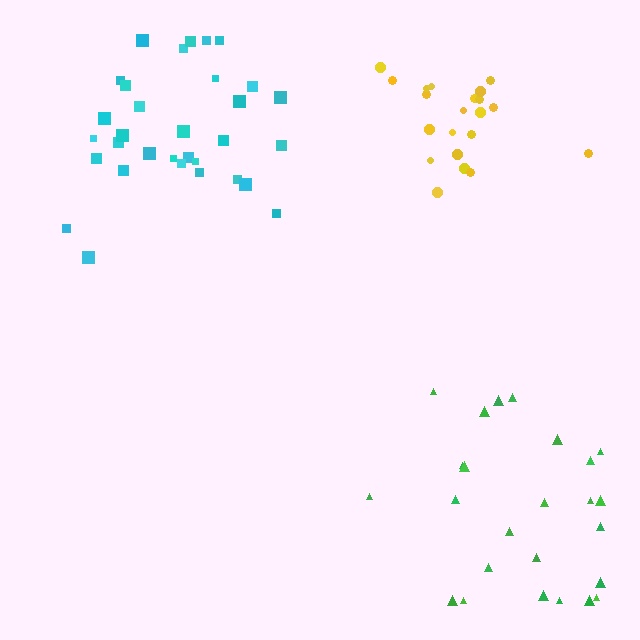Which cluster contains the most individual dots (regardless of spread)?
Cyan (32).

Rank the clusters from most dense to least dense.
yellow, cyan, green.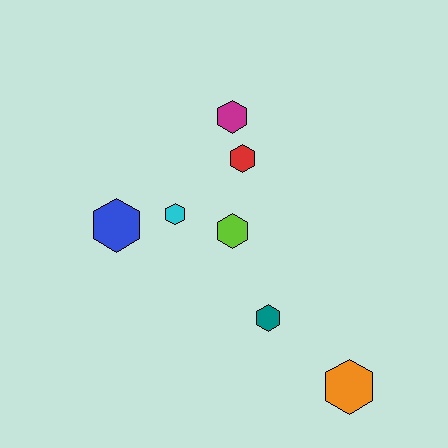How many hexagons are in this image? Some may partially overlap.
There are 7 hexagons.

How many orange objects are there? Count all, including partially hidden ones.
There is 1 orange object.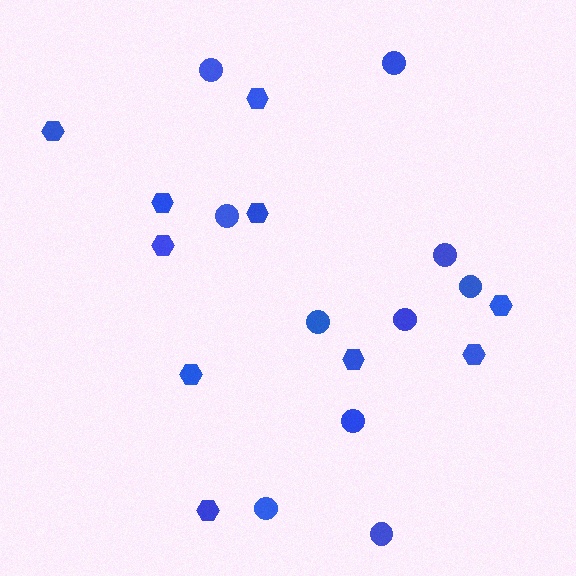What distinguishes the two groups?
There are 2 groups: one group of circles (10) and one group of hexagons (10).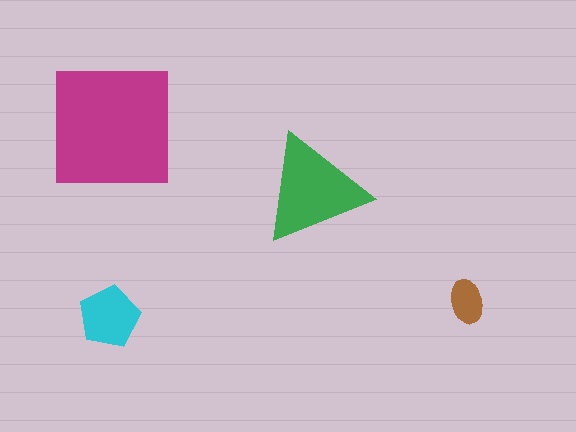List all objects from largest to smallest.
The magenta square, the green triangle, the cyan pentagon, the brown ellipse.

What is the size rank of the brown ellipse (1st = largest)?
4th.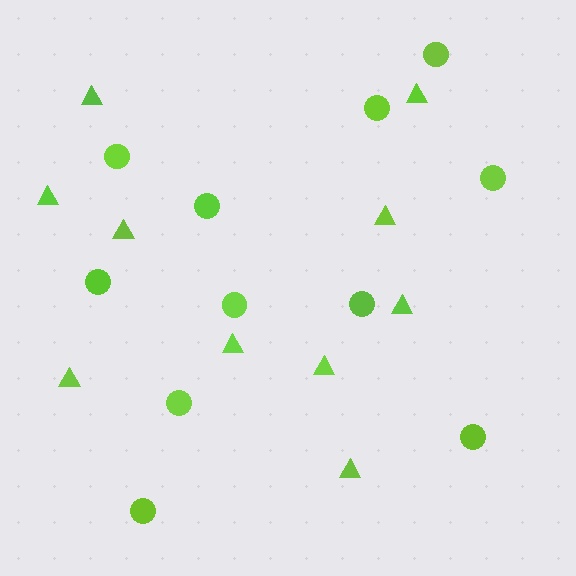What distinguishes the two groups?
There are 2 groups: one group of triangles (10) and one group of circles (11).